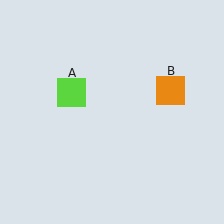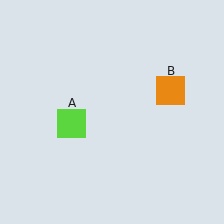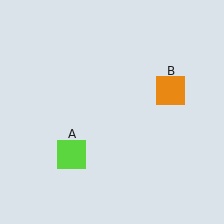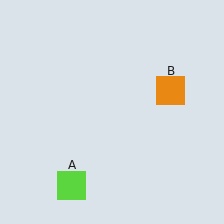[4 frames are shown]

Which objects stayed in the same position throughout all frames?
Orange square (object B) remained stationary.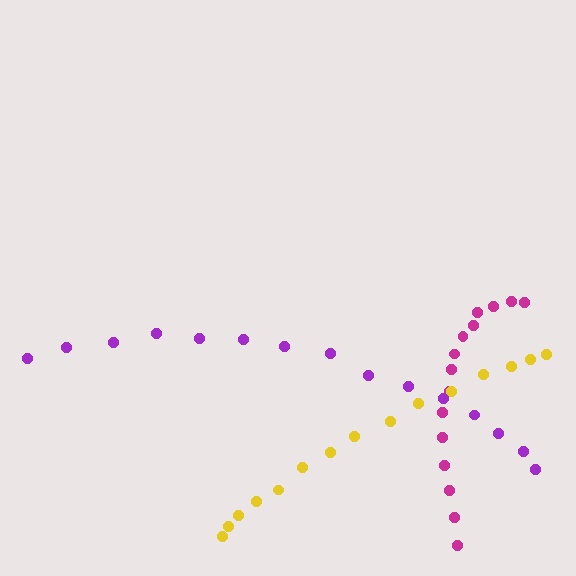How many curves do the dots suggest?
There are 3 distinct paths.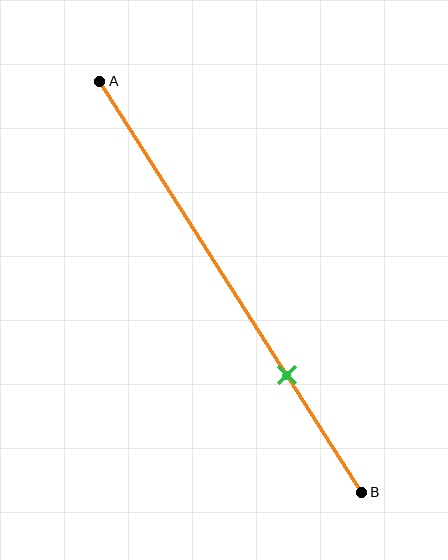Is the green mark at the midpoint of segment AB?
No, the mark is at about 70% from A, not at the 50% midpoint.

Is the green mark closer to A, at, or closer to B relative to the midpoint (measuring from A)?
The green mark is closer to point B than the midpoint of segment AB.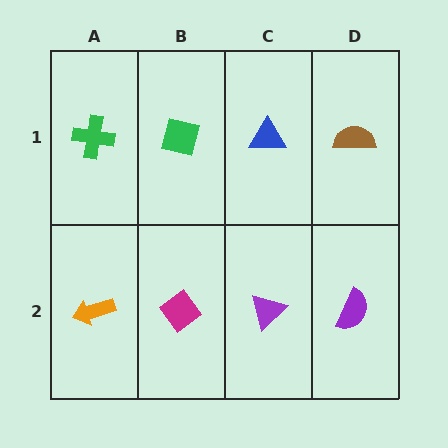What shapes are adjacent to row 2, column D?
A brown semicircle (row 1, column D), a purple triangle (row 2, column C).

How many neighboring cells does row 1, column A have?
2.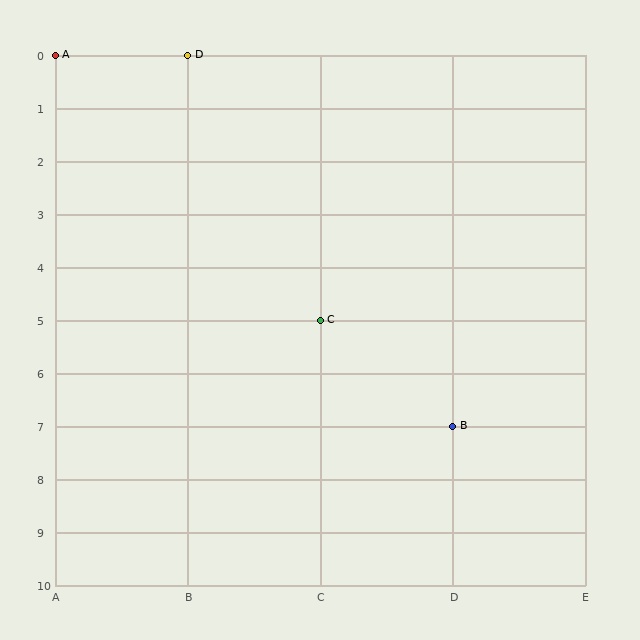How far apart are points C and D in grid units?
Points C and D are 1 column and 5 rows apart (about 5.1 grid units diagonally).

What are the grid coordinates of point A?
Point A is at grid coordinates (A, 0).